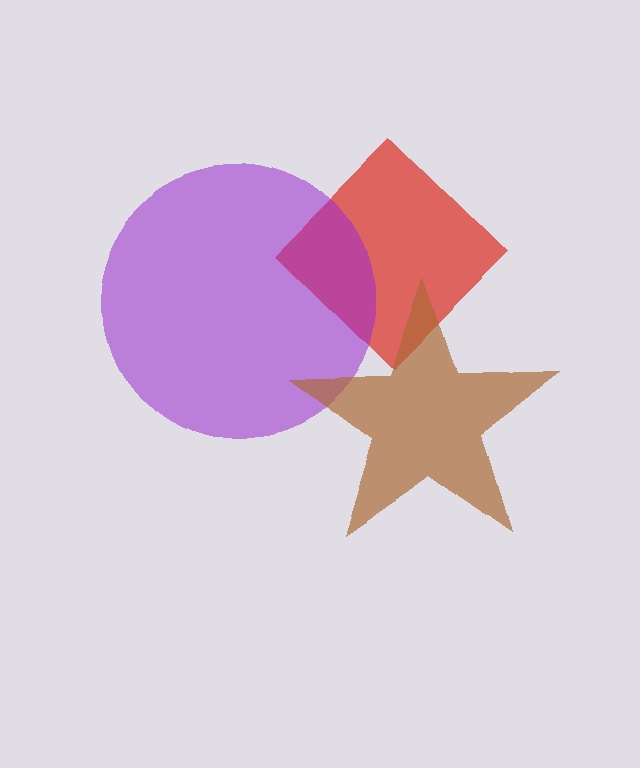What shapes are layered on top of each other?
The layered shapes are: a red diamond, a purple circle, a brown star.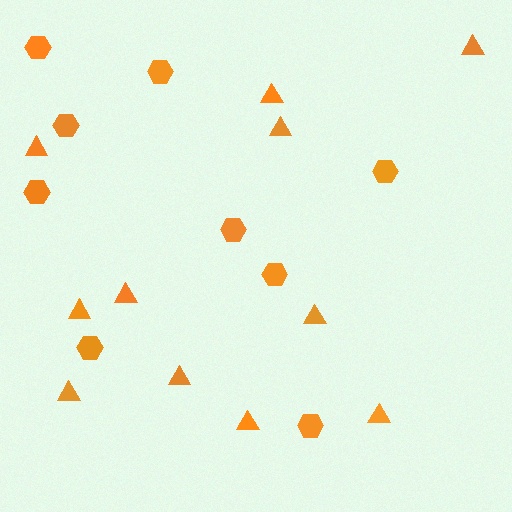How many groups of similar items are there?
There are 2 groups: one group of triangles (11) and one group of hexagons (9).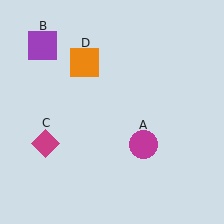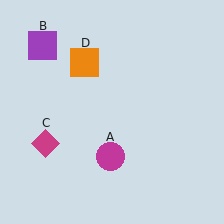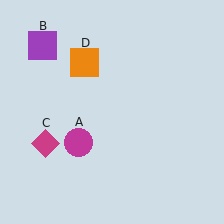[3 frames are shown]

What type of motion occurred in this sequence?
The magenta circle (object A) rotated clockwise around the center of the scene.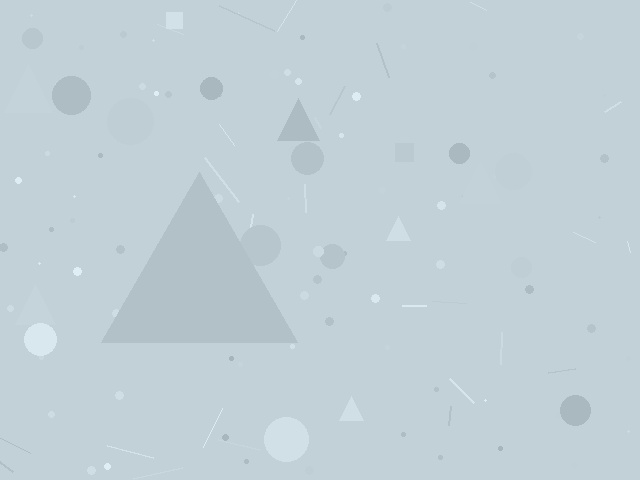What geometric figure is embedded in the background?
A triangle is embedded in the background.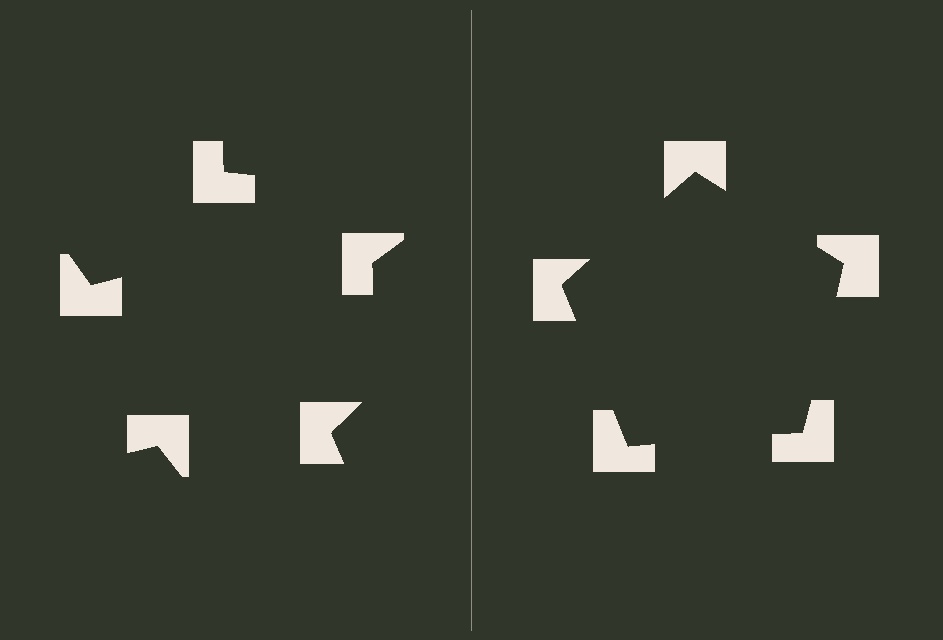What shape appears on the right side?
An illusory pentagon.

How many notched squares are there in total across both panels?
10 — 5 on each side.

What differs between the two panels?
The notched squares are positioned identically on both sides; only the wedge orientations differ. On the right they align to a pentagon; on the left they are misaligned.